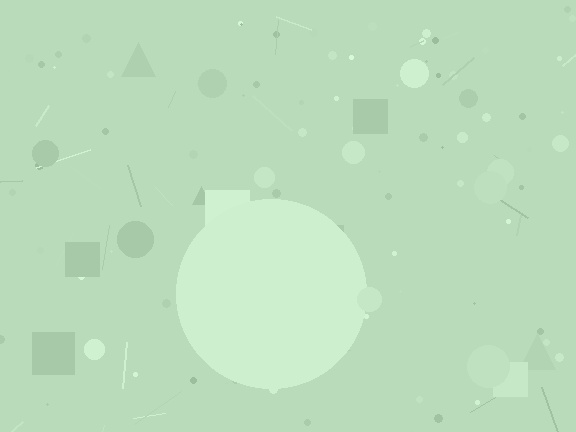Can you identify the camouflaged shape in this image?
The camouflaged shape is a circle.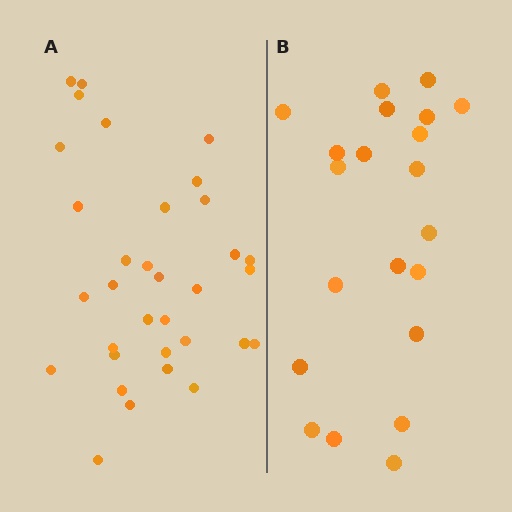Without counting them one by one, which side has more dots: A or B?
Region A (the left region) has more dots.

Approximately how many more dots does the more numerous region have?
Region A has roughly 12 or so more dots than region B.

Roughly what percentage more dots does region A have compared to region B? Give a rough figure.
About 55% more.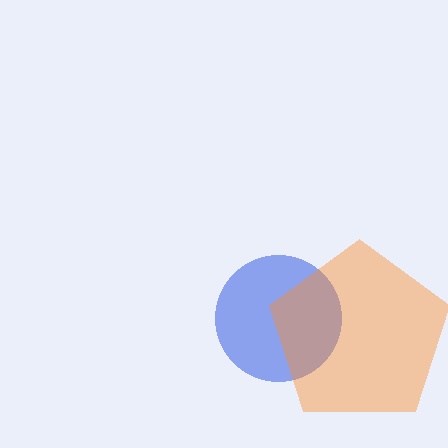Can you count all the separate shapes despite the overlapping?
Yes, there are 2 separate shapes.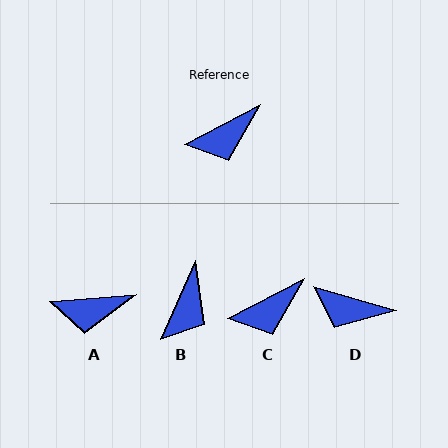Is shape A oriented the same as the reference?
No, it is off by about 23 degrees.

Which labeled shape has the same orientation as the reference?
C.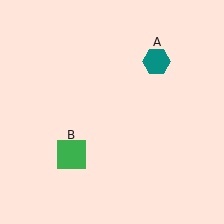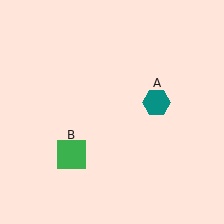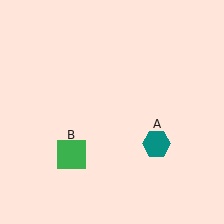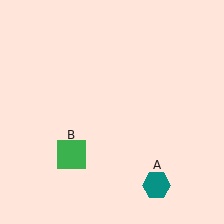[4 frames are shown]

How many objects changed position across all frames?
1 object changed position: teal hexagon (object A).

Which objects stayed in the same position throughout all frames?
Green square (object B) remained stationary.